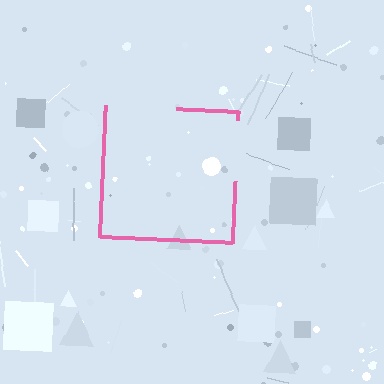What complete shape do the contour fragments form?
The contour fragments form a square.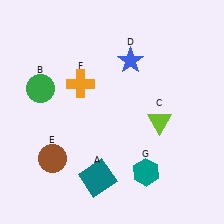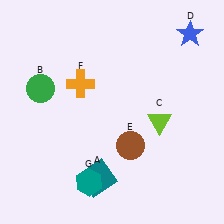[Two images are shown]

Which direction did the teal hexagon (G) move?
The teal hexagon (G) moved left.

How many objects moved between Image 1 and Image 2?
3 objects moved between the two images.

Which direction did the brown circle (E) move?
The brown circle (E) moved right.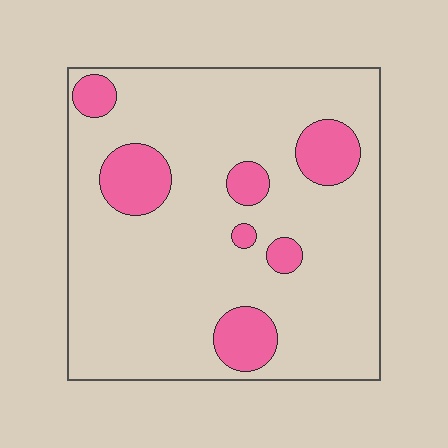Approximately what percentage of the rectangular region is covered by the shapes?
Approximately 15%.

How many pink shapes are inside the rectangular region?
7.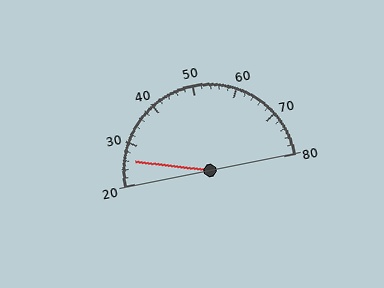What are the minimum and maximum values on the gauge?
The gauge ranges from 20 to 80.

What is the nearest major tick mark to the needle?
The nearest major tick mark is 30.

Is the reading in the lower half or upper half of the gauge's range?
The reading is in the lower half of the range (20 to 80).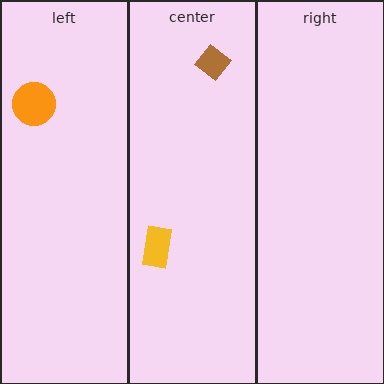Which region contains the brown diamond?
The center region.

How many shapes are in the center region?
2.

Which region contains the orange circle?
The left region.